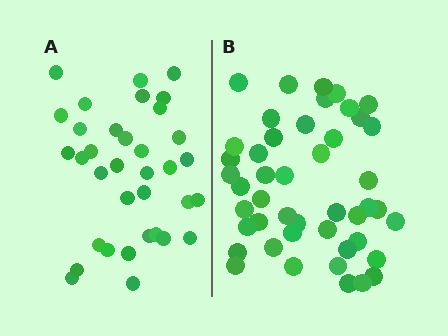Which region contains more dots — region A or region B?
Region B (the right region) has more dots.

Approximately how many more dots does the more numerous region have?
Region B has roughly 12 or so more dots than region A.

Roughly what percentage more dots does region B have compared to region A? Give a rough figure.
About 30% more.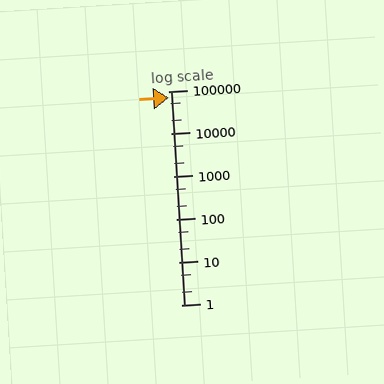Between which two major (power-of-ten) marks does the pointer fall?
The pointer is between 10000 and 100000.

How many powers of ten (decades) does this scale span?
The scale spans 5 decades, from 1 to 100000.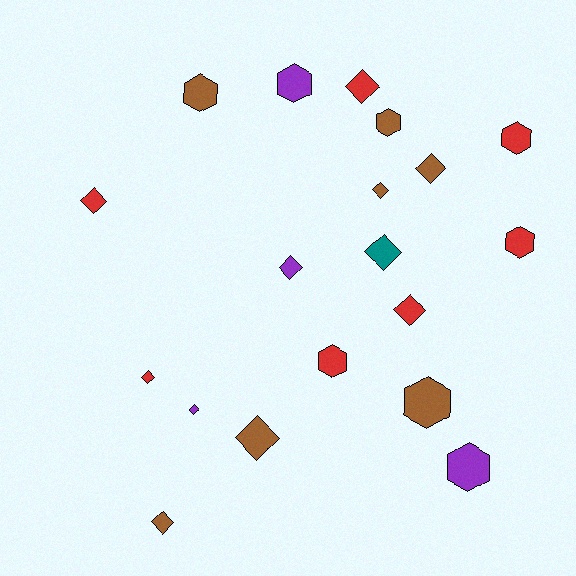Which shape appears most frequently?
Diamond, with 11 objects.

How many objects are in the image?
There are 19 objects.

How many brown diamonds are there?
There are 4 brown diamonds.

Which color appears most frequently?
Red, with 7 objects.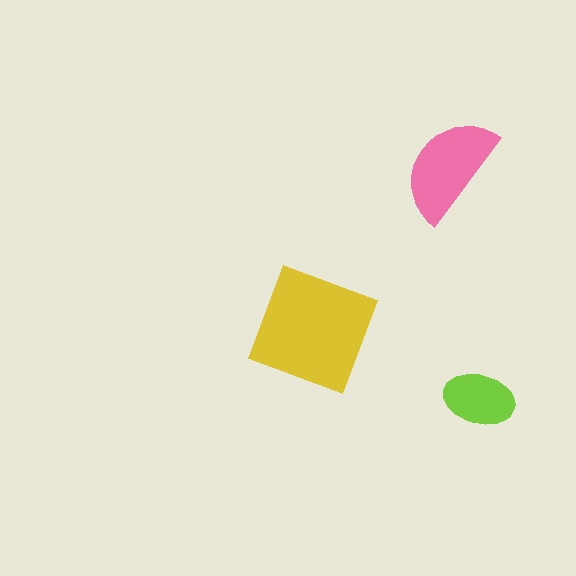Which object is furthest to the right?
The lime ellipse is rightmost.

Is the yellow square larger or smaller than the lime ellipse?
Larger.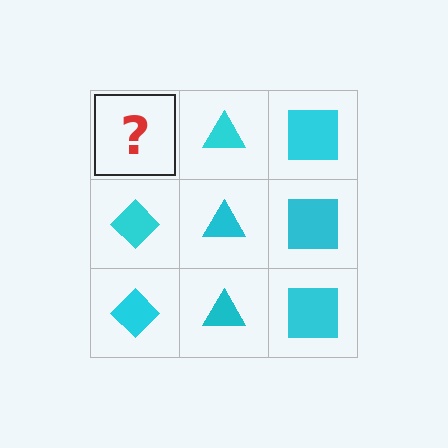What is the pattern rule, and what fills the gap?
The rule is that each column has a consistent shape. The gap should be filled with a cyan diamond.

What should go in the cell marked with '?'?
The missing cell should contain a cyan diamond.